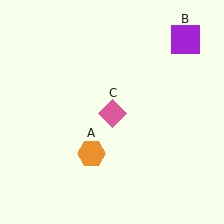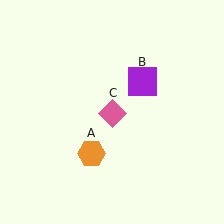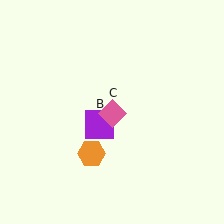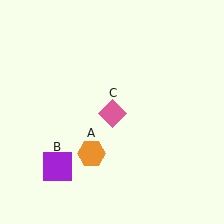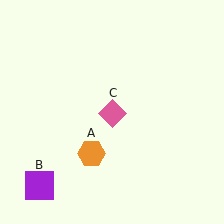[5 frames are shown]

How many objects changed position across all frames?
1 object changed position: purple square (object B).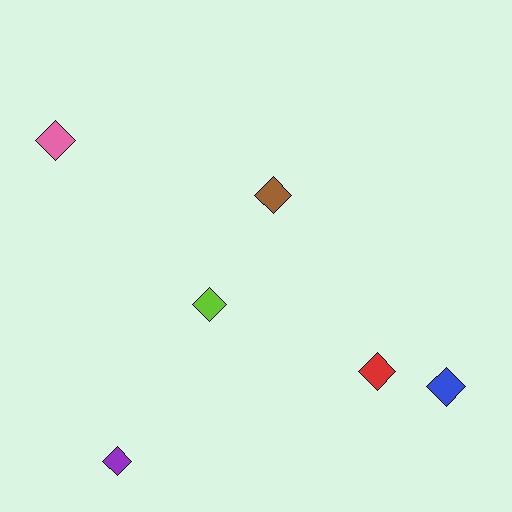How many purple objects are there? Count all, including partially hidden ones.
There is 1 purple object.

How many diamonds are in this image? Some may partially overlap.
There are 6 diamonds.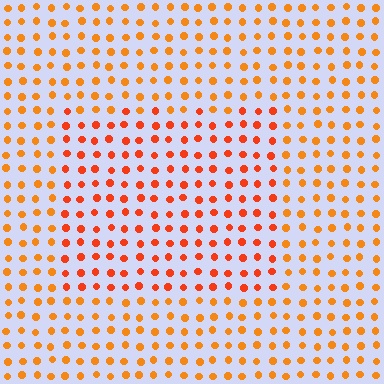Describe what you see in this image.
The image is filled with small orange elements in a uniform arrangement. A rectangle-shaped region is visible where the elements are tinted to a slightly different hue, forming a subtle color boundary.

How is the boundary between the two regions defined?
The boundary is defined purely by a slight shift in hue (about 21 degrees). Spacing, size, and orientation are identical on both sides.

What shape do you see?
I see a rectangle.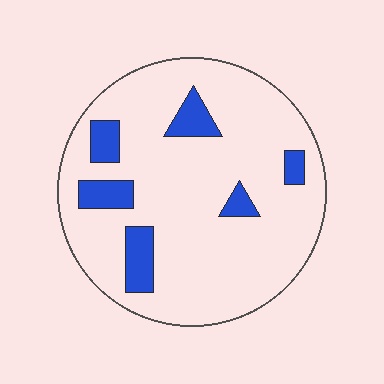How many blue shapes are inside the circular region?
6.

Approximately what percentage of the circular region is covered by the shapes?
Approximately 15%.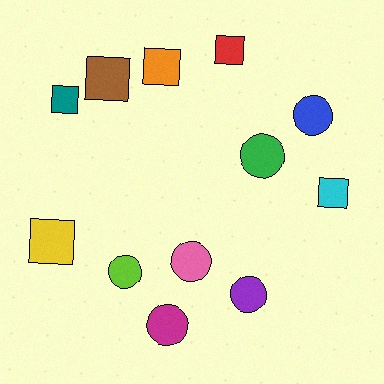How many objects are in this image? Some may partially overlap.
There are 12 objects.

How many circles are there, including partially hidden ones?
There are 6 circles.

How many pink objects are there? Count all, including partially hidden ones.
There is 1 pink object.